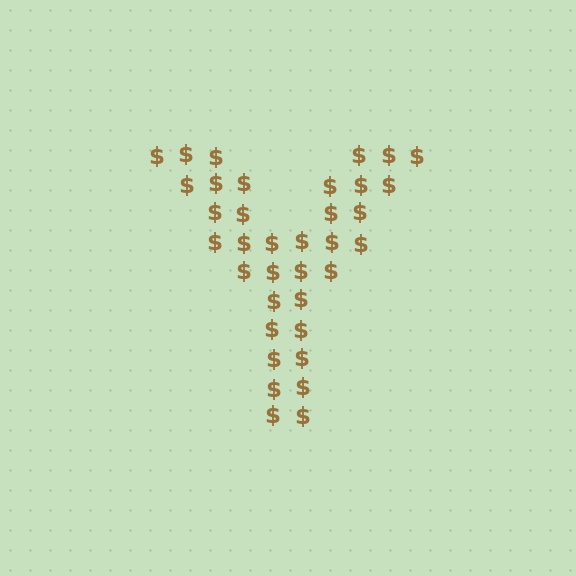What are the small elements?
The small elements are dollar signs.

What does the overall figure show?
The overall figure shows the letter Y.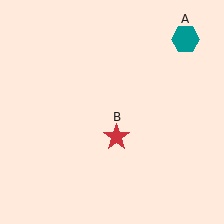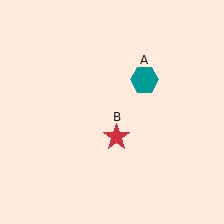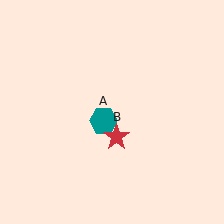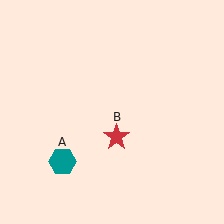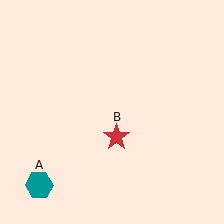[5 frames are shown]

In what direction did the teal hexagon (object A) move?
The teal hexagon (object A) moved down and to the left.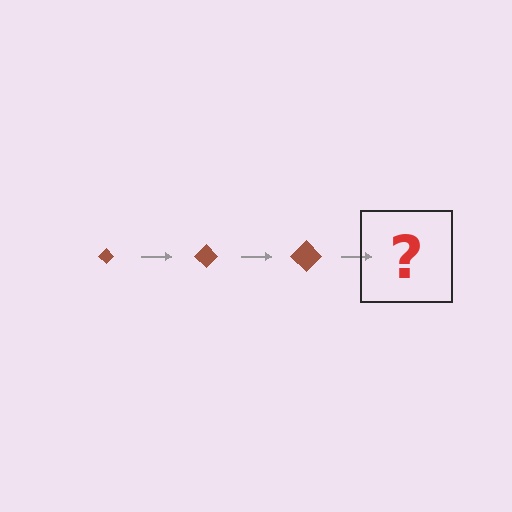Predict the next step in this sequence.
The next step is a brown diamond, larger than the previous one.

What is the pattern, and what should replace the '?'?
The pattern is that the diamond gets progressively larger each step. The '?' should be a brown diamond, larger than the previous one.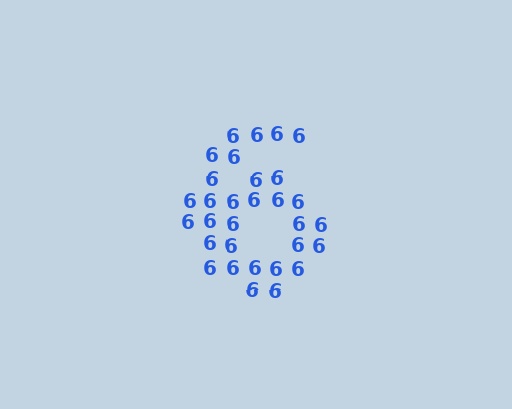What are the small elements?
The small elements are digit 6's.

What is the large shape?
The large shape is the digit 6.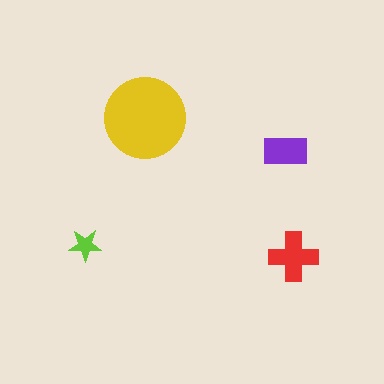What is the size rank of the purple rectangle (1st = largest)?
3rd.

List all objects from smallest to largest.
The lime star, the purple rectangle, the red cross, the yellow circle.